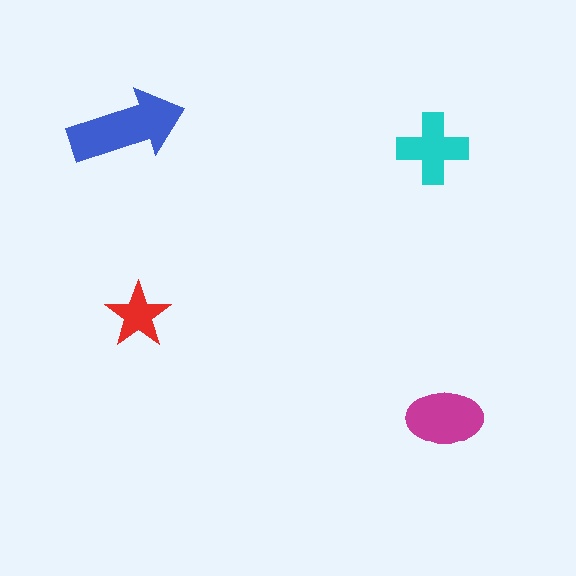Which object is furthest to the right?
The magenta ellipse is rightmost.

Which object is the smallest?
The red star.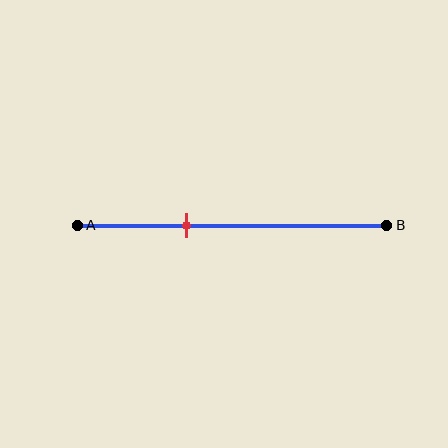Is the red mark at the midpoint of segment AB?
No, the mark is at about 35% from A, not at the 50% midpoint.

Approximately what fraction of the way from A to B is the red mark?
The red mark is approximately 35% of the way from A to B.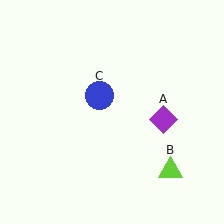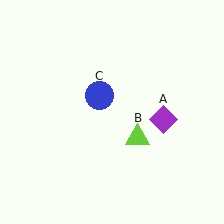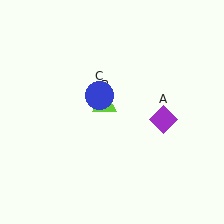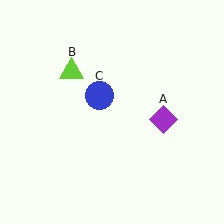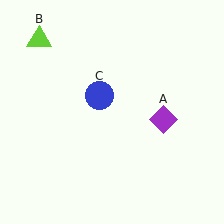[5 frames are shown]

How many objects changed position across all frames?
1 object changed position: lime triangle (object B).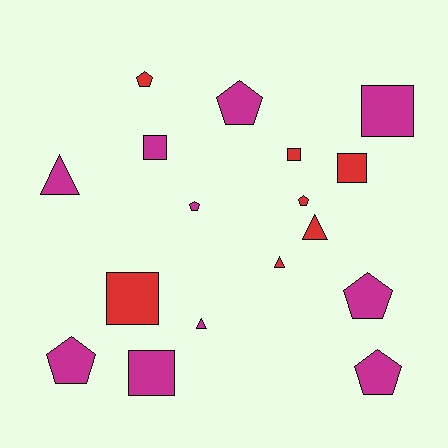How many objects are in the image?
There are 17 objects.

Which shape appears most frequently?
Pentagon, with 7 objects.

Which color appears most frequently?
Magenta, with 10 objects.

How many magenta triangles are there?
There are 2 magenta triangles.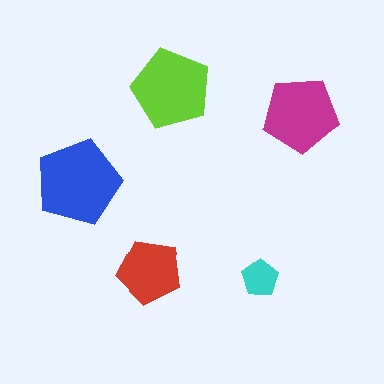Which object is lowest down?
The cyan pentagon is bottommost.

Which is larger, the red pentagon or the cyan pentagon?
The red one.